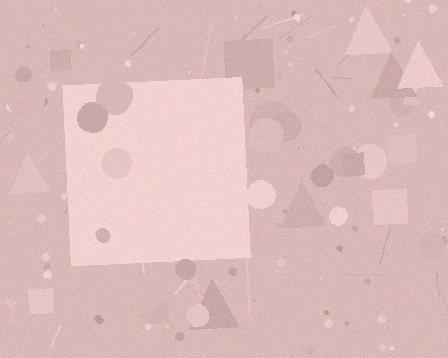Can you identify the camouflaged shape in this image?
The camouflaged shape is a square.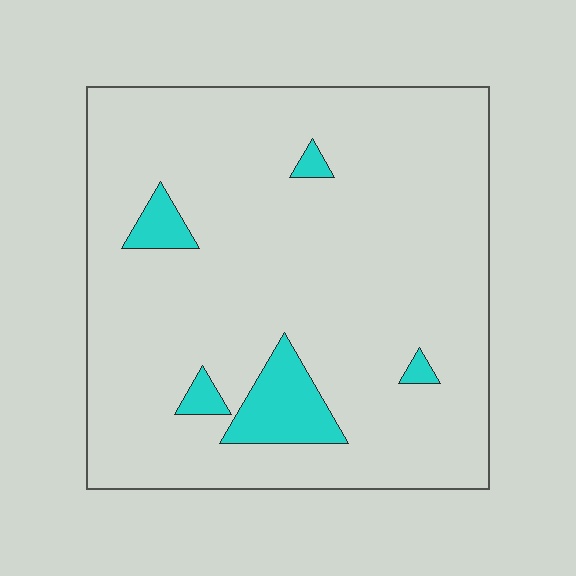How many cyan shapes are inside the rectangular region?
5.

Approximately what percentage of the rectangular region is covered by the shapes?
Approximately 10%.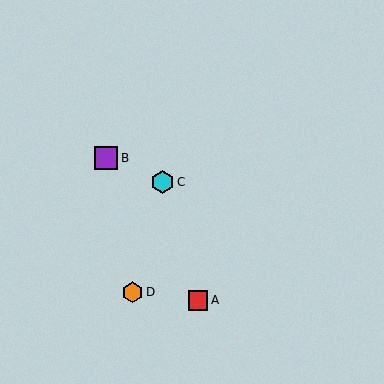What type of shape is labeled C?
Shape C is a cyan hexagon.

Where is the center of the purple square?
The center of the purple square is at (106, 158).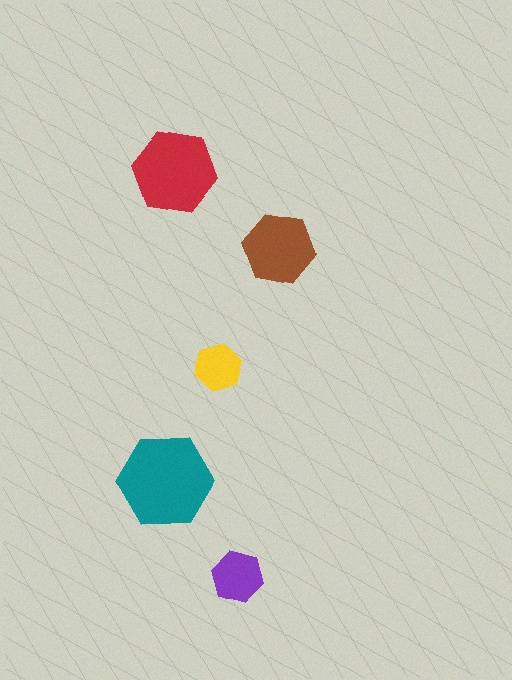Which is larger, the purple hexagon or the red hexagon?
The red one.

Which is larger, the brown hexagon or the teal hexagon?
The teal one.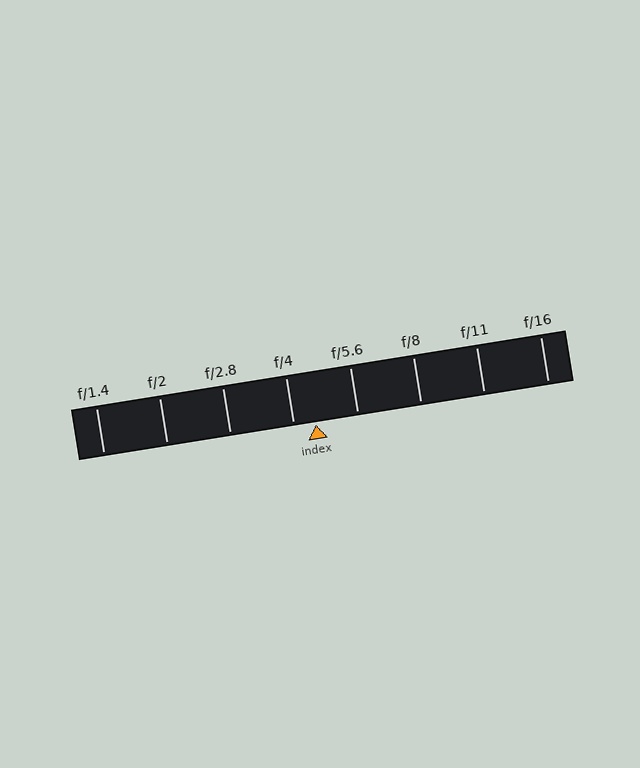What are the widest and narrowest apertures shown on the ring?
The widest aperture shown is f/1.4 and the narrowest is f/16.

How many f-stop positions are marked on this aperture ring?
There are 8 f-stop positions marked.